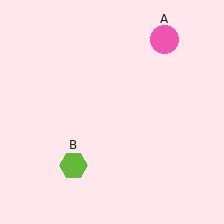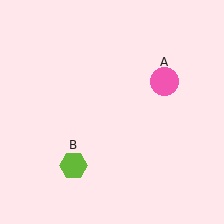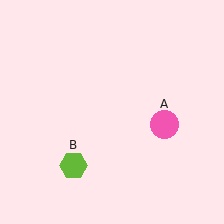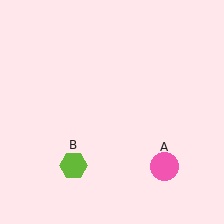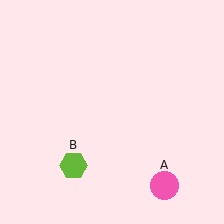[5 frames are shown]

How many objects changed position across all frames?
1 object changed position: pink circle (object A).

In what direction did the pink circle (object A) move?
The pink circle (object A) moved down.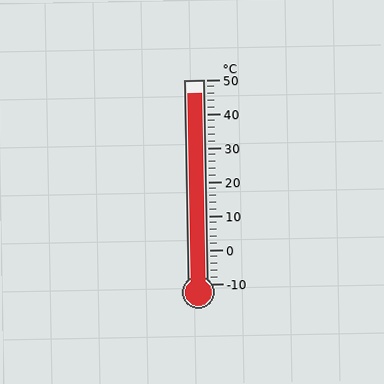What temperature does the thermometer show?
The thermometer shows approximately 46°C.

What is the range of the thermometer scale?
The thermometer scale ranges from -10°C to 50°C.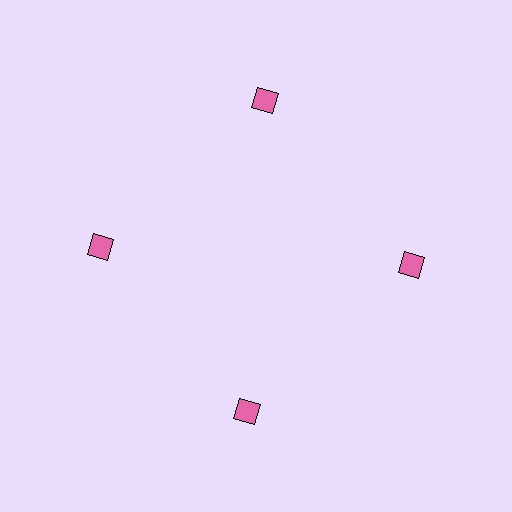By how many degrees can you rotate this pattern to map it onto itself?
The pattern maps onto itself every 90 degrees of rotation.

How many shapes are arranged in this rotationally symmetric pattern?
There are 4 shapes, arranged in 4 groups of 1.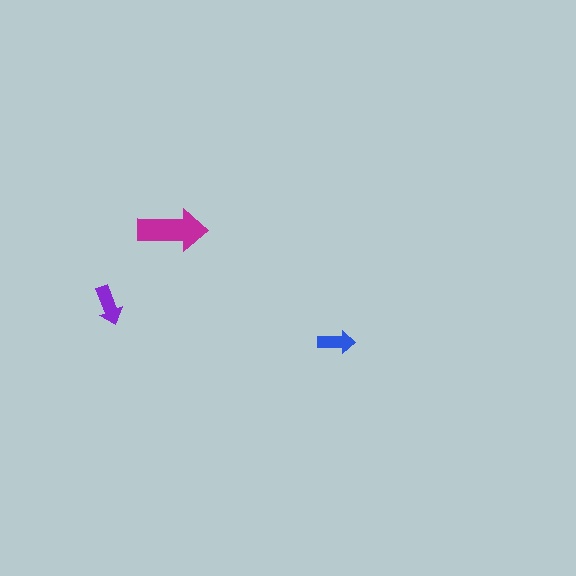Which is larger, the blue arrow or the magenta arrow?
The magenta one.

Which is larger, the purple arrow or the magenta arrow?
The magenta one.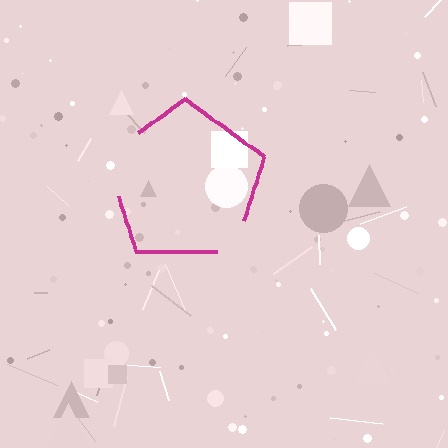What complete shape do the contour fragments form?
The contour fragments form a pentagon.